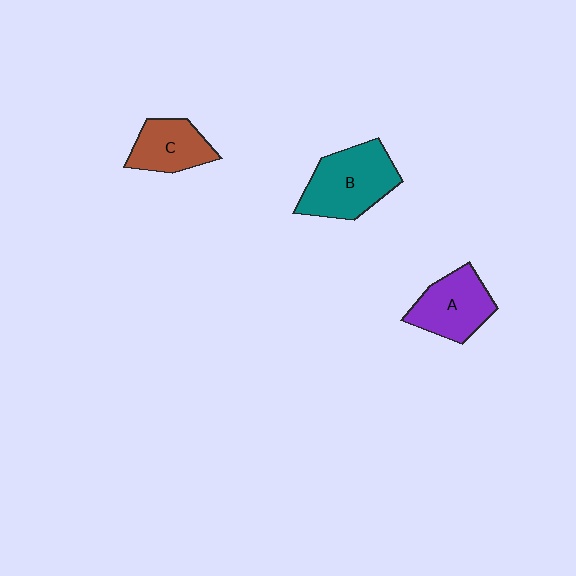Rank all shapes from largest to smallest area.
From largest to smallest: B (teal), A (purple), C (brown).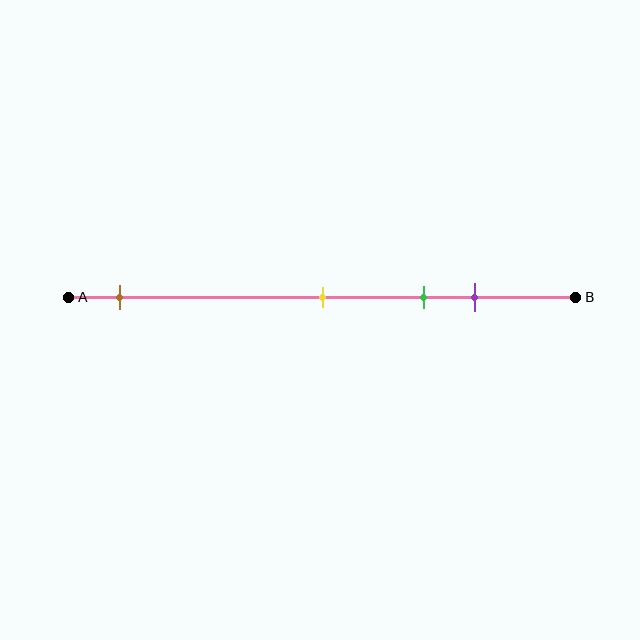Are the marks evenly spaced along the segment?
No, the marks are not evenly spaced.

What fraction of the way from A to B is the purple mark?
The purple mark is approximately 80% (0.8) of the way from A to B.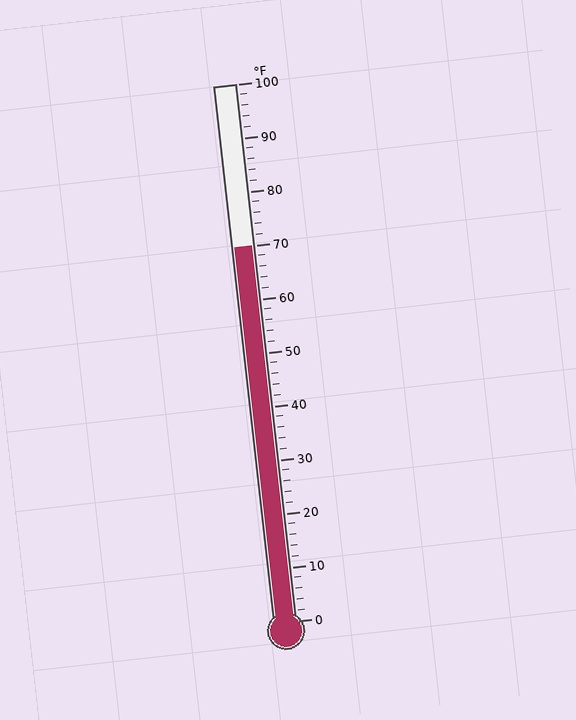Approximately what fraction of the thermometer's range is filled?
The thermometer is filled to approximately 70% of its range.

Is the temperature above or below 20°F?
The temperature is above 20°F.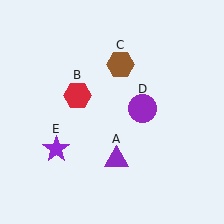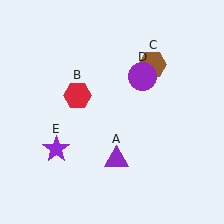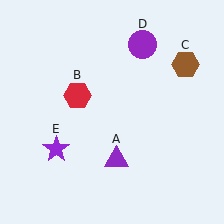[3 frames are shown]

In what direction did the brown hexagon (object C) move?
The brown hexagon (object C) moved right.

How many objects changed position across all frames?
2 objects changed position: brown hexagon (object C), purple circle (object D).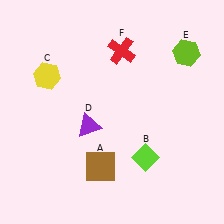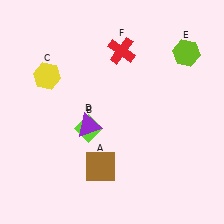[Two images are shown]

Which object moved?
The lime diamond (B) moved left.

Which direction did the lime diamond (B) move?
The lime diamond (B) moved left.